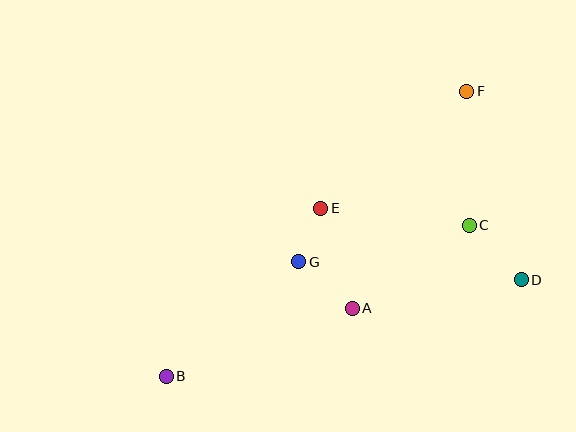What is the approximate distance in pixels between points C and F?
The distance between C and F is approximately 134 pixels.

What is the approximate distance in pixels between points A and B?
The distance between A and B is approximately 198 pixels.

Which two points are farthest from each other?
Points B and F are farthest from each other.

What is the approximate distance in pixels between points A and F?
The distance between A and F is approximately 245 pixels.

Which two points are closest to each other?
Points E and G are closest to each other.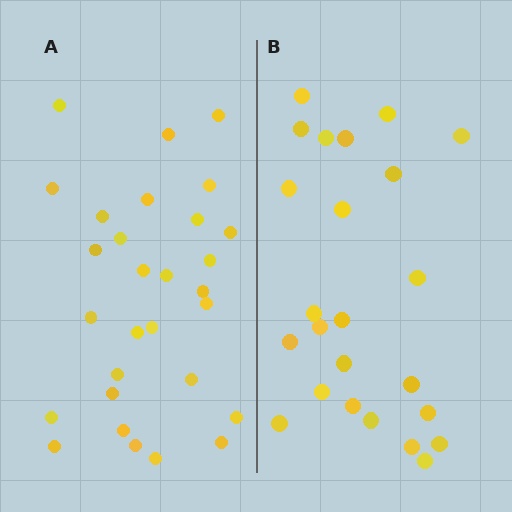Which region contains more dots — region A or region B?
Region A (the left region) has more dots.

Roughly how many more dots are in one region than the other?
Region A has about 5 more dots than region B.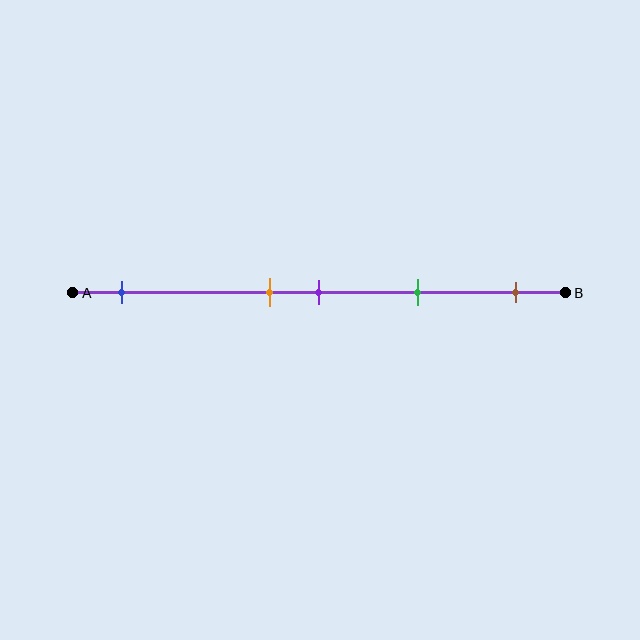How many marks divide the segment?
There are 5 marks dividing the segment.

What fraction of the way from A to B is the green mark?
The green mark is approximately 70% (0.7) of the way from A to B.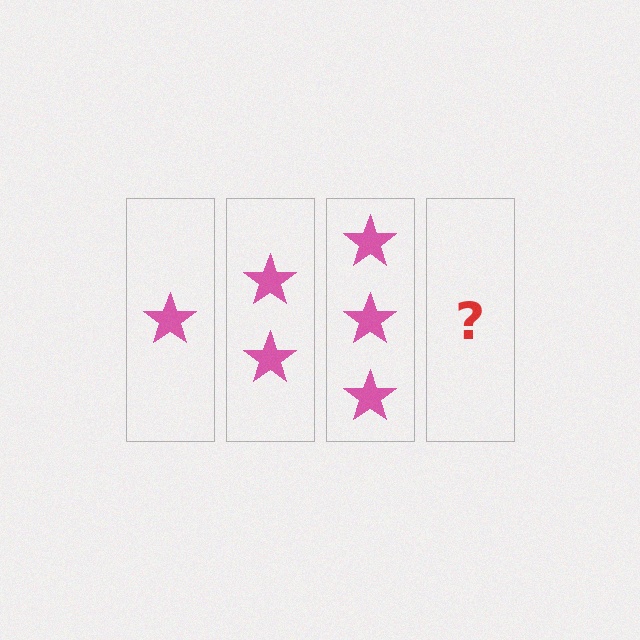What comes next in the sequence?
The next element should be 4 stars.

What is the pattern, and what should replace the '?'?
The pattern is that each step adds one more star. The '?' should be 4 stars.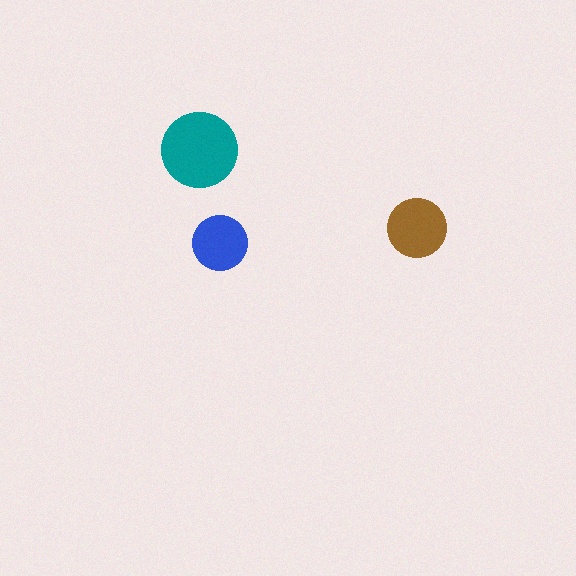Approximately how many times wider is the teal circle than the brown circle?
About 1.5 times wider.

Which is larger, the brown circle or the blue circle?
The brown one.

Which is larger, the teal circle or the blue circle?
The teal one.